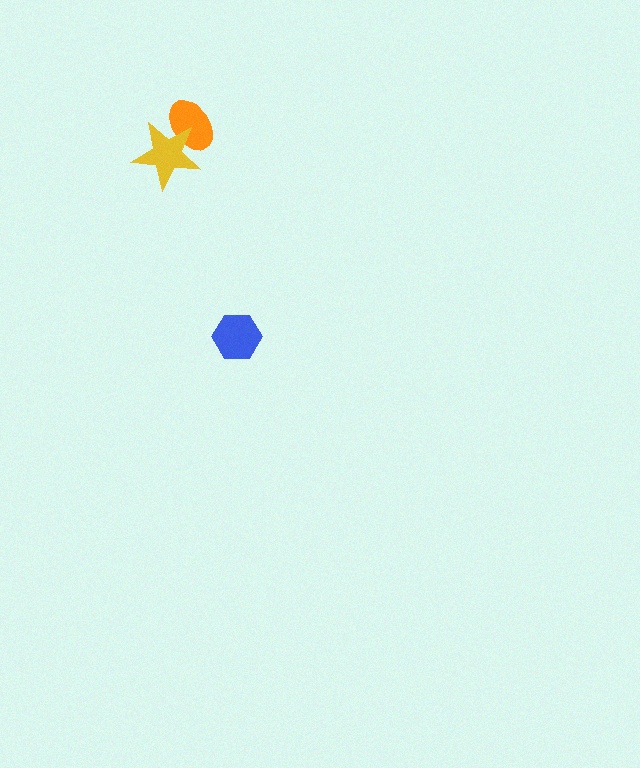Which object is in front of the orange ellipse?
The yellow star is in front of the orange ellipse.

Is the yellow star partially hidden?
No, no other shape covers it.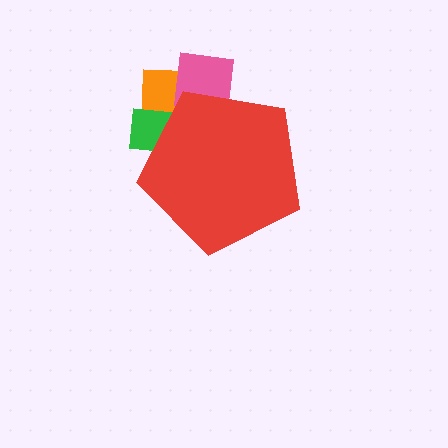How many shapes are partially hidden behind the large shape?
3 shapes are partially hidden.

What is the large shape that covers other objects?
A red pentagon.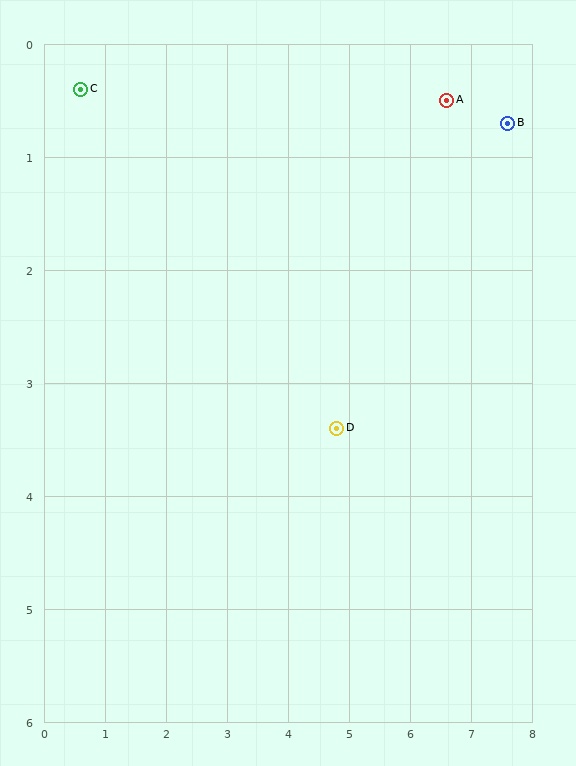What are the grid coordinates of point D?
Point D is at approximately (4.8, 3.4).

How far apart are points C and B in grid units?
Points C and B are about 7.0 grid units apart.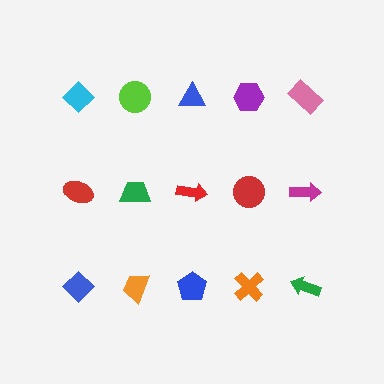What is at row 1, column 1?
A cyan diamond.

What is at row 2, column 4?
A red circle.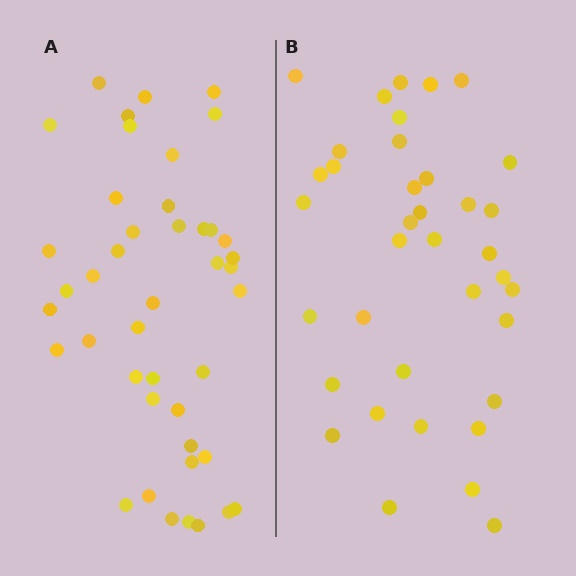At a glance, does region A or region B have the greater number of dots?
Region A (the left region) has more dots.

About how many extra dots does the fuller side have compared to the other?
Region A has about 6 more dots than region B.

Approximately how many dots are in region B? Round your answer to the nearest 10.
About 40 dots. (The exact count is 37, which rounds to 40.)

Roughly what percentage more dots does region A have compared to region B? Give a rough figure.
About 15% more.